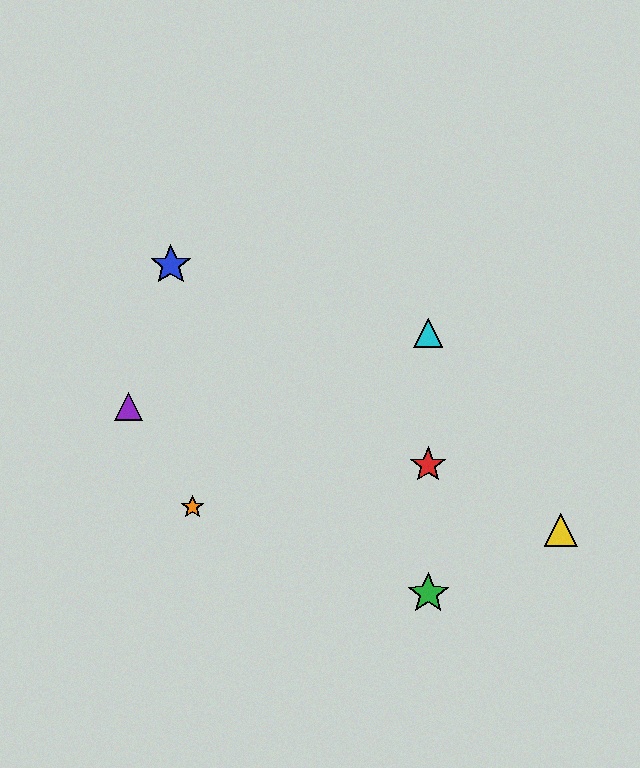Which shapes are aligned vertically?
The red star, the green star, the cyan triangle are aligned vertically.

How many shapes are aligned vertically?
3 shapes (the red star, the green star, the cyan triangle) are aligned vertically.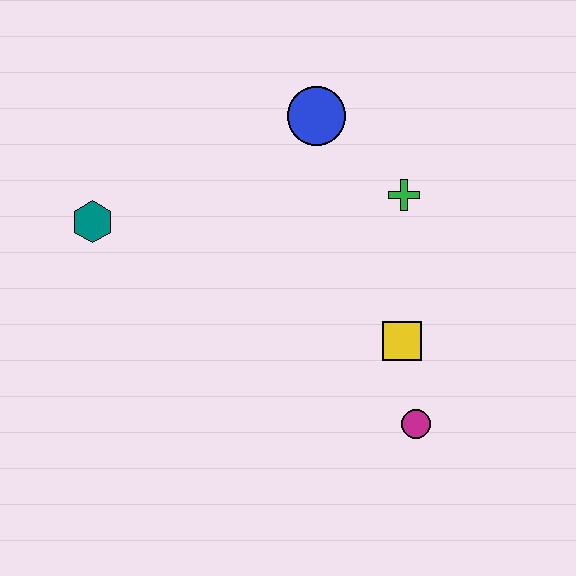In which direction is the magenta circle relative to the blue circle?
The magenta circle is below the blue circle.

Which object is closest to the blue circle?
The green cross is closest to the blue circle.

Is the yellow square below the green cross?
Yes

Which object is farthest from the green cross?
The teal hexagon is farthest from the green cross.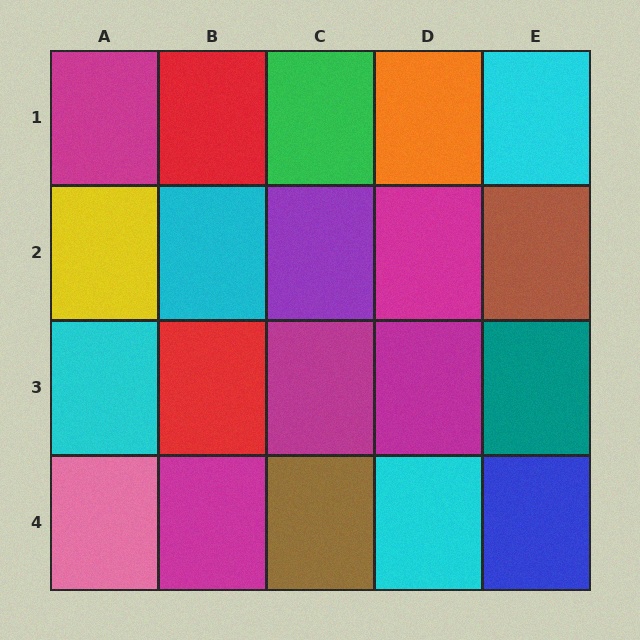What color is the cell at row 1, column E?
Cyan.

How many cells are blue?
1 cell is blue.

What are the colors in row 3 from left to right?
Cyan, red, magenta, magenta, teal.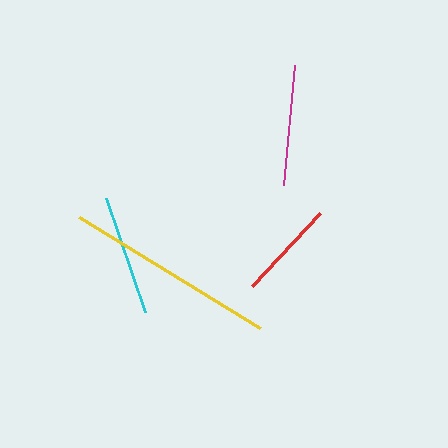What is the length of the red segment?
The red segment is approximately 100 pixels long.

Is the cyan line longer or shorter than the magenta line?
The magenta line is longer than the cyan line.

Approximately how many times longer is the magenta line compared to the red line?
The magenta line is approximately 1.2 times the length of the red line.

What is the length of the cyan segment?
The cyan segment is approximately 120 pixels long.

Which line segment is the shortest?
The red line is the shortest at approximately 100 pixels.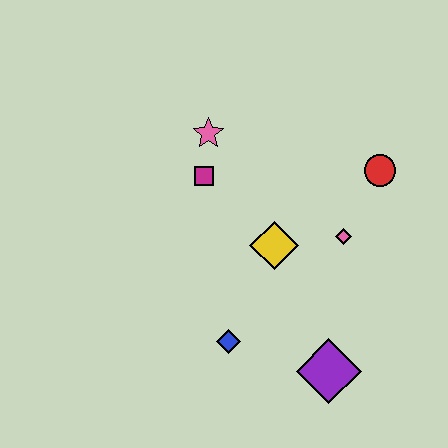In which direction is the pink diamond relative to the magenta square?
The pink diamond is to the right of the magenta square.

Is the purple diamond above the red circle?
No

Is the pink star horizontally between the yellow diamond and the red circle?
No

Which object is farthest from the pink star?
The purple diamond is farthest from the pink star.